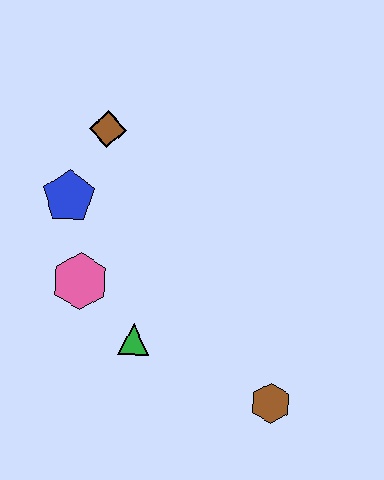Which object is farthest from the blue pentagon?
The brown hexagon is farthest from the blue pentagon.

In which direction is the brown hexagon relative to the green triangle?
The brown hexagon is to the right of the green triangle.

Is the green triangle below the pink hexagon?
Yes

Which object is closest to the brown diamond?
The blue pentagon is closest to the brown diamond.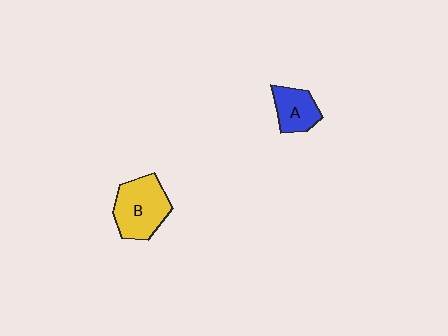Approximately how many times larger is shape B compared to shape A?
Approximately 1.6 times.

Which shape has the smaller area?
Shape A (blue).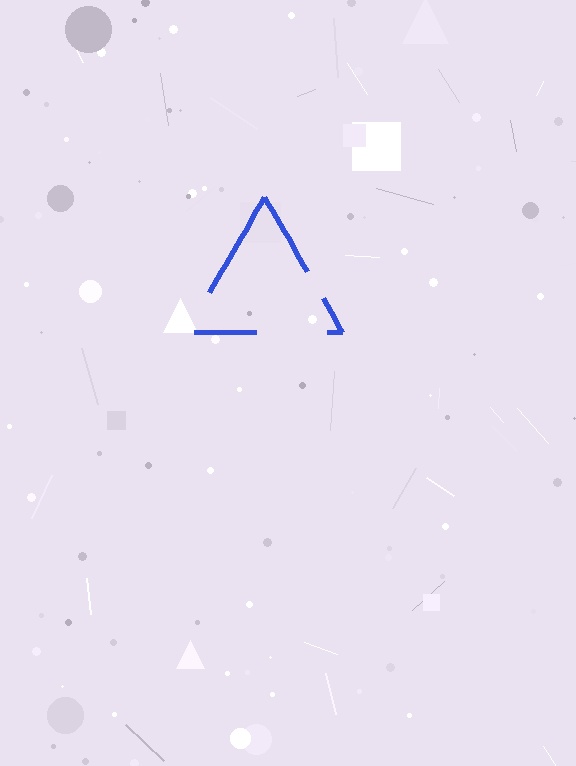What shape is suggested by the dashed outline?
The dashed outline suggests a triangle.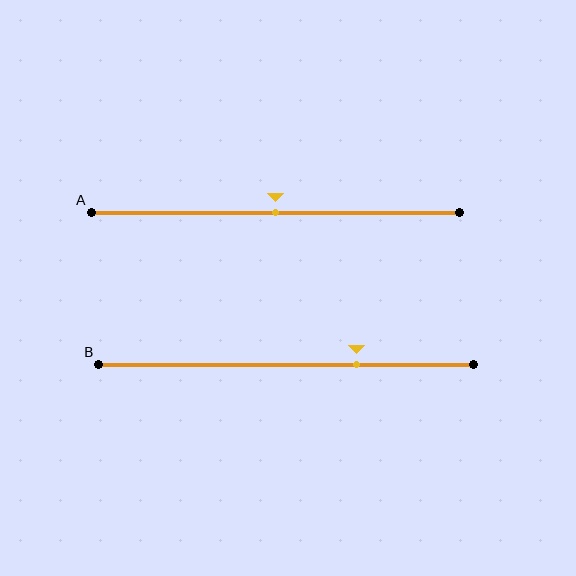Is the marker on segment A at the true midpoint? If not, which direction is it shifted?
Yes, the marker on segment A is at the true midpoint.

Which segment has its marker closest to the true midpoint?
Segment A has its marker closest to the true midpoint.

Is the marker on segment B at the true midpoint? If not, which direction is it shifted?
No, the marker on segment B is shifted to the right by about 19% of the segment length.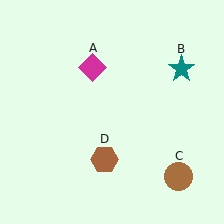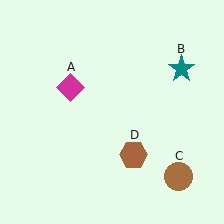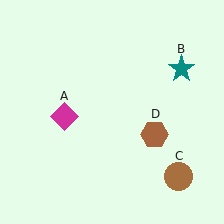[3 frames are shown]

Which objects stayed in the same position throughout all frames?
Teal star (object B) and brown circle (object C) remained stationary.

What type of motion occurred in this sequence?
The magenta diamond (object A), brown hexagon (object D) rotated counterclockwise around the center of the scene.